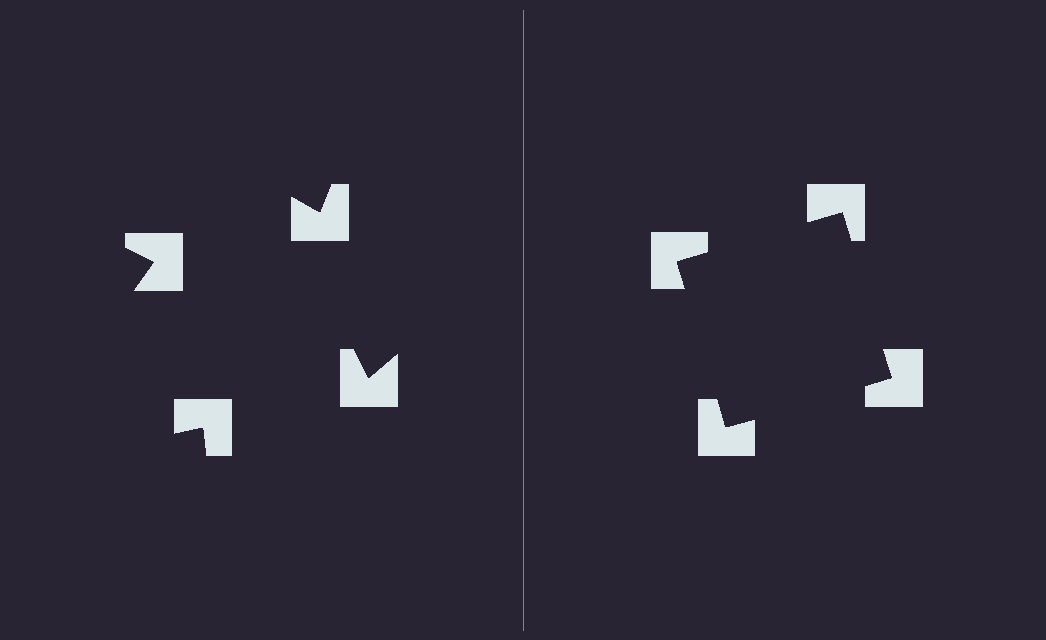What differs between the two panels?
The notched squares are positioned identically on both sides; only the wedge orientations differ. On the right they align to a square; on the left they are misaligned.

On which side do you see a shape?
An illusory square appears on the right side. On the left side the wedge cuts are rotated, so no coherent shape forms.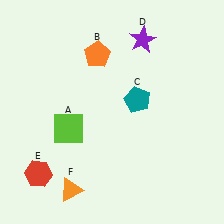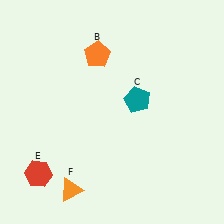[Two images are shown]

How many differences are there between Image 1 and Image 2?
There are 2 differences between the two images.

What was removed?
The lime square (A), the purple star (D) were removed in Image 2.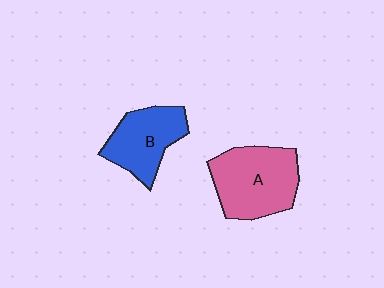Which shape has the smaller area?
Shape B (blue).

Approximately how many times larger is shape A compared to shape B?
Approximately 1.3 times.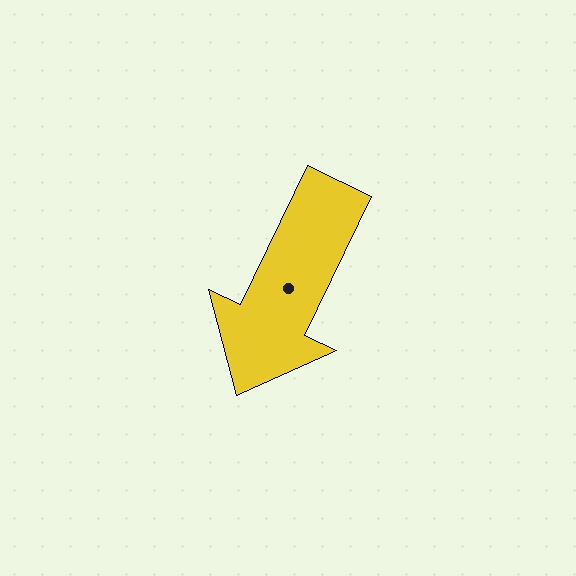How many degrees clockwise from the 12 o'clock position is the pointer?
Approximately 206 degrees.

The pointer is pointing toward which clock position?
Roughly 7 o'clock.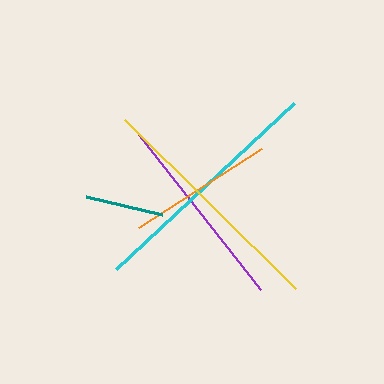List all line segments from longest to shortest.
From longest to shortest: cyan, yellow, purple, orange, teal.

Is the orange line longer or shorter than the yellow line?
The yellow line is longer than the orange line.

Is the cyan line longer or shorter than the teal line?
The cyan line is longer than the teal line.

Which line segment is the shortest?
The teal line is the shortest at approximately 78 pixels.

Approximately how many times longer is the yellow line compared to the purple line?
The yellow line is approximately 1.2 times the length of the purple line.